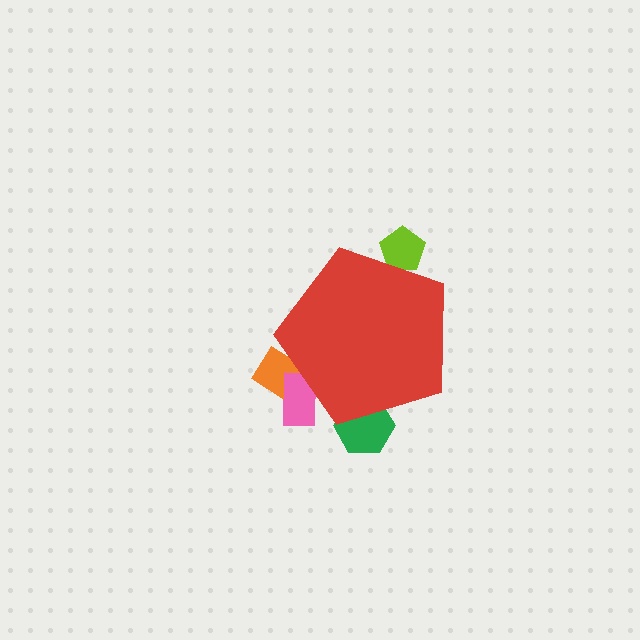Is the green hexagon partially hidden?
Yes, the green hexagon is partially hidden behind the red pentagon.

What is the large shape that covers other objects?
A red pentagon.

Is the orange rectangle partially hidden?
Yes, the orange rectangle is partially hidden behind the red pentagon.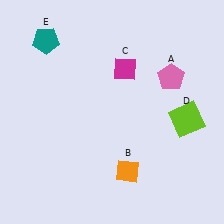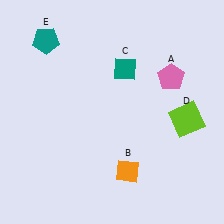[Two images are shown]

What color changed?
The diamond (C) changed from magenta in Image 1 to teal in Image 2.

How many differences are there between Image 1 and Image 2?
There is 1 difference between the two images.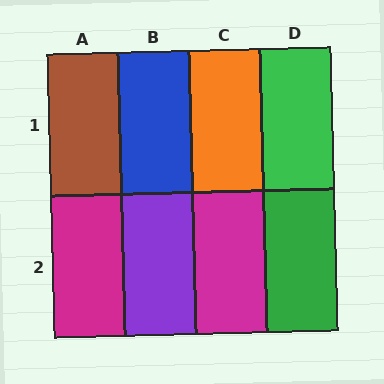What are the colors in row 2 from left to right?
Magenta, purple, magenta, green.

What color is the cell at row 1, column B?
Blue.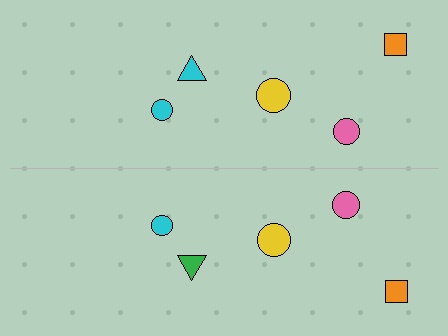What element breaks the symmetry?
The green triangle on the bottom side breaks the symmetry — its mirror counterpart is cyan.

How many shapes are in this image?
There are 10 shapes in this image.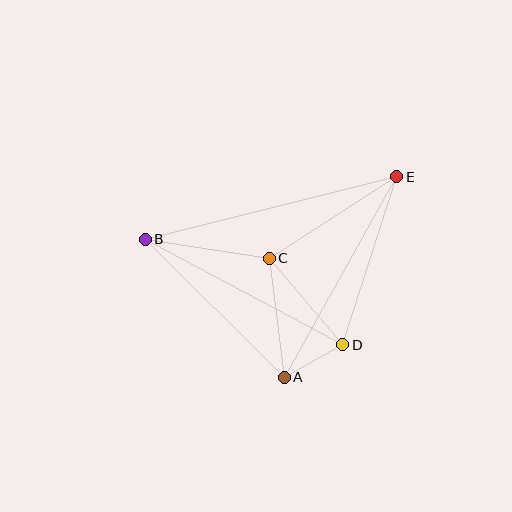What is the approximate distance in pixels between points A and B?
The distance between A and B is approximately 196 pixels.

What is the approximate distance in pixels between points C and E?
The distance between C and E is approximately 151 pixels.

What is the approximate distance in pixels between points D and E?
The distance between D and E is approximately 176 pixels.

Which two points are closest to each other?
Points A and D are closest to each other.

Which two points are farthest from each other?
Points B and E are farthest from each other.